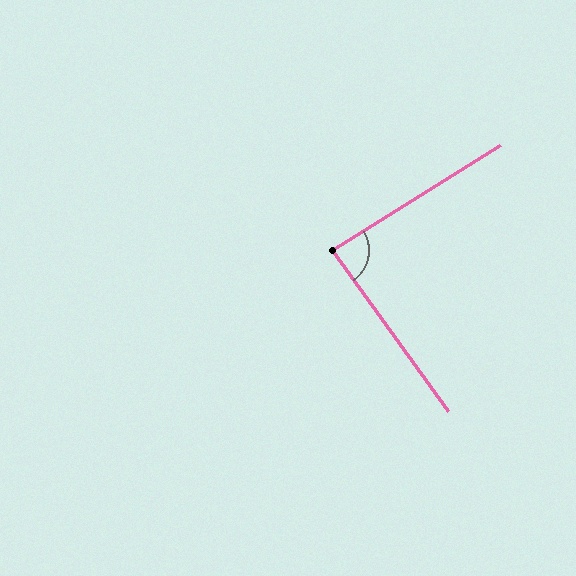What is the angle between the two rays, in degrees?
Approximately 86 degrees.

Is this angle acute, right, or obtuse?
It is approximately a right angle.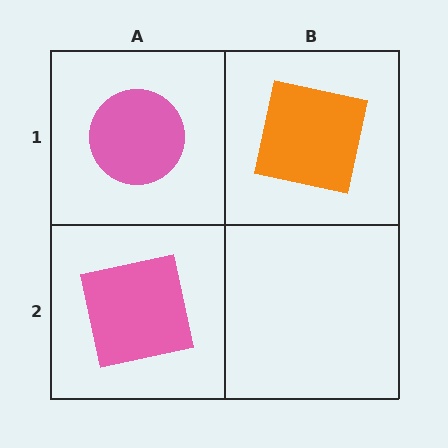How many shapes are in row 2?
1 shape.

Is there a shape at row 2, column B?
No, that cell is empty.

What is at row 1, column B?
An orange square.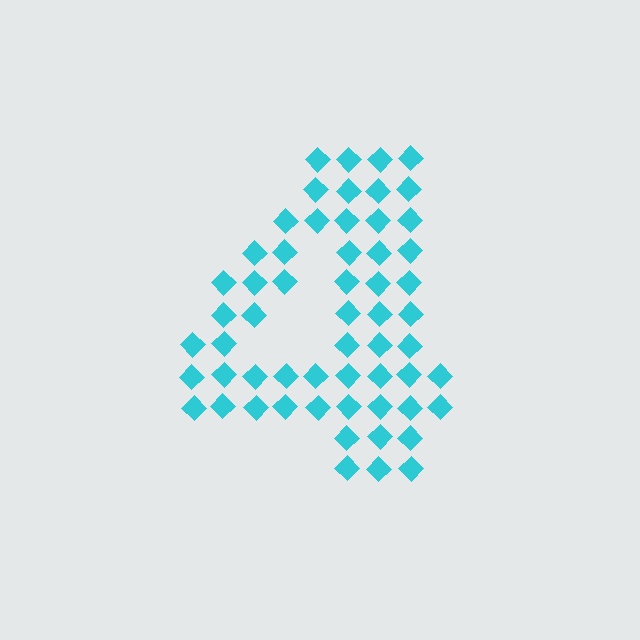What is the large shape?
The large shape is the digit 4.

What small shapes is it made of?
It is made of small diamonds.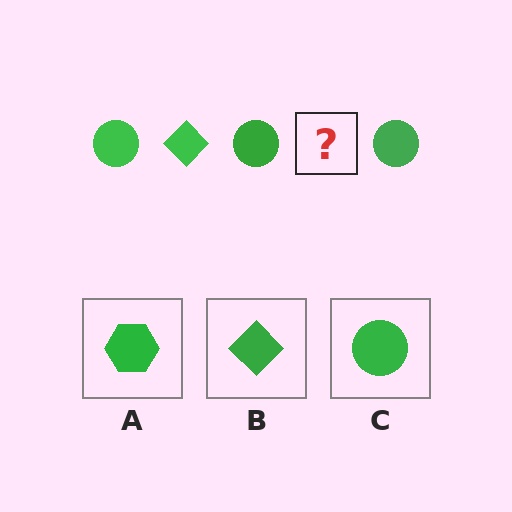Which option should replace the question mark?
Option B.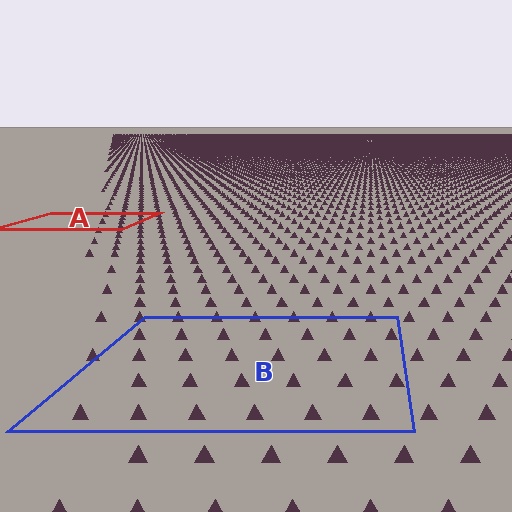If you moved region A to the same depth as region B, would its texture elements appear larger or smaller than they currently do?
They would appear larger. At a closer depth, the same texture elements are projected at a bigger on-screen size.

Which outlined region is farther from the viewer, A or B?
Region A is farther from the viewer — the texture elements inside it appear smaller and more densely packed.